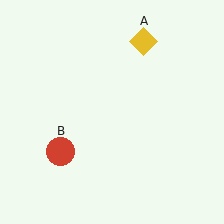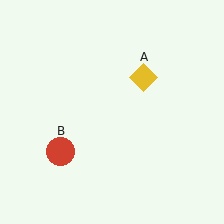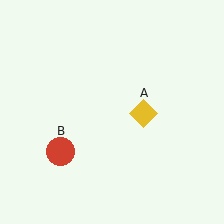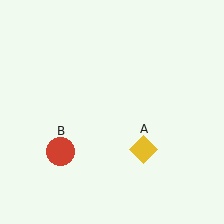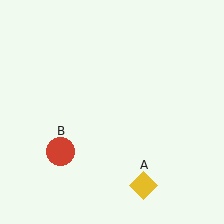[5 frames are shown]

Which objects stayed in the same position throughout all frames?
Red circle (object B) remained stationary.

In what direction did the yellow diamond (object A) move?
The yellow diamond (object A) moved down.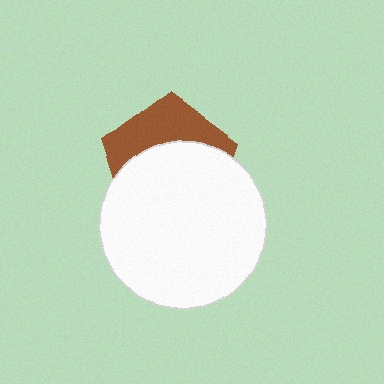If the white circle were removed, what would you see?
You would see the complete brown pentagon.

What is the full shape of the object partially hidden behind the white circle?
The partially hidden object is a brown pentagon.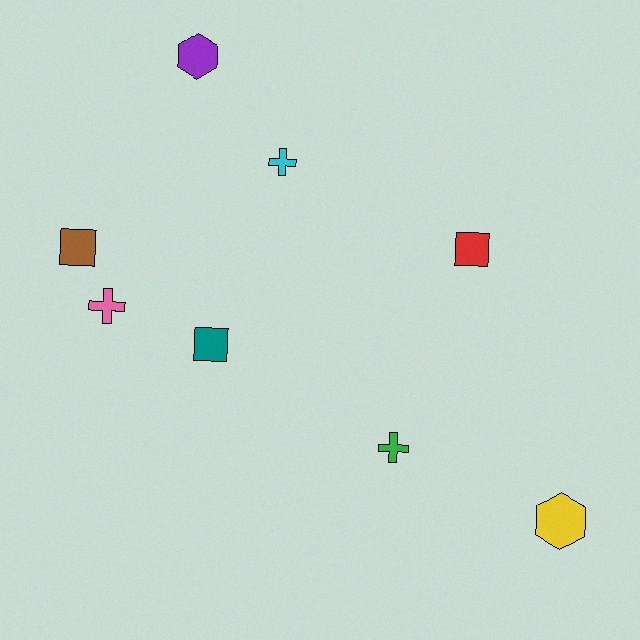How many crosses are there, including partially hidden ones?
There are 3 crosses.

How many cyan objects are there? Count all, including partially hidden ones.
There is 1 cyan object.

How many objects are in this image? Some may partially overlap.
There are 8 objects.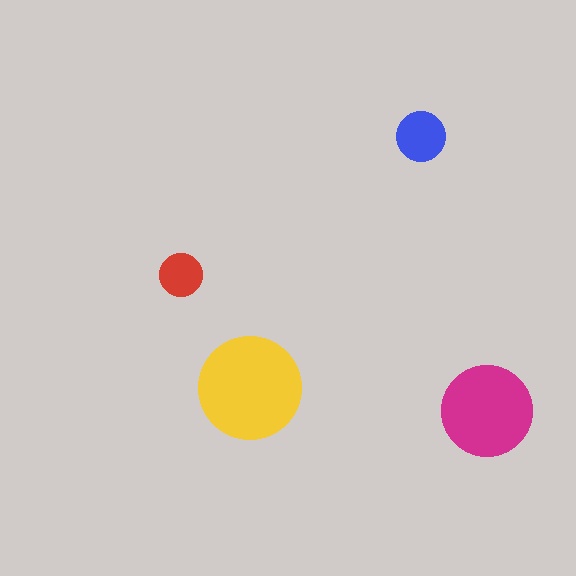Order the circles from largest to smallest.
the yellow one, the magenta one, the blue one, the red one.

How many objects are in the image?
There are 4 objects in the image.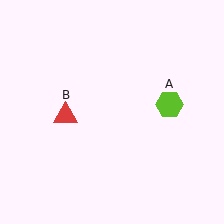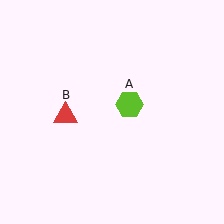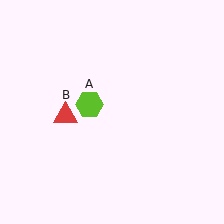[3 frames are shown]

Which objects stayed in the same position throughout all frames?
Red triangle (object B) remained stationary.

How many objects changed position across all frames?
1 object changed position: lime hexagon (object A).